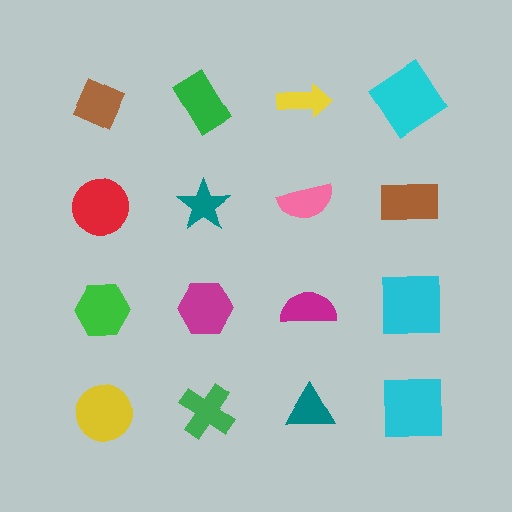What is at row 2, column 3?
A pink semicircle.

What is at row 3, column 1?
A green hexagon.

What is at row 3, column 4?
A cyan square.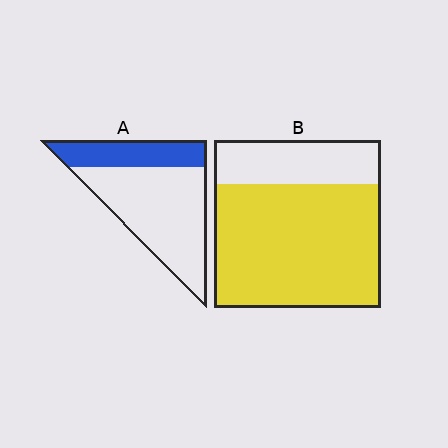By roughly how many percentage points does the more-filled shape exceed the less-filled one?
By roughly 45 percentage points (B over A).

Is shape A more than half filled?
No.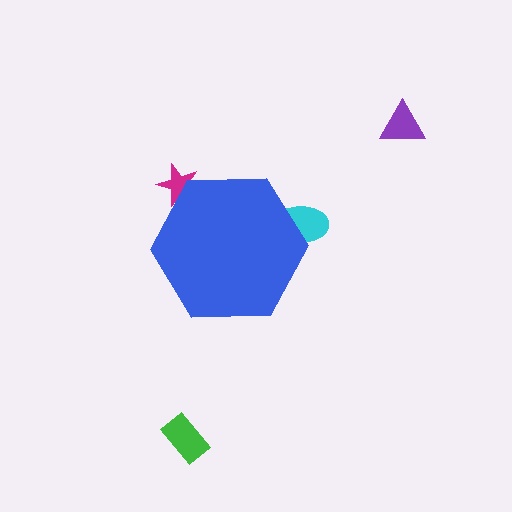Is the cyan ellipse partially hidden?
Yes, the cyan ellipse is partially hidden behind the blue hexagon.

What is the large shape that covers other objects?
A blue hexagon.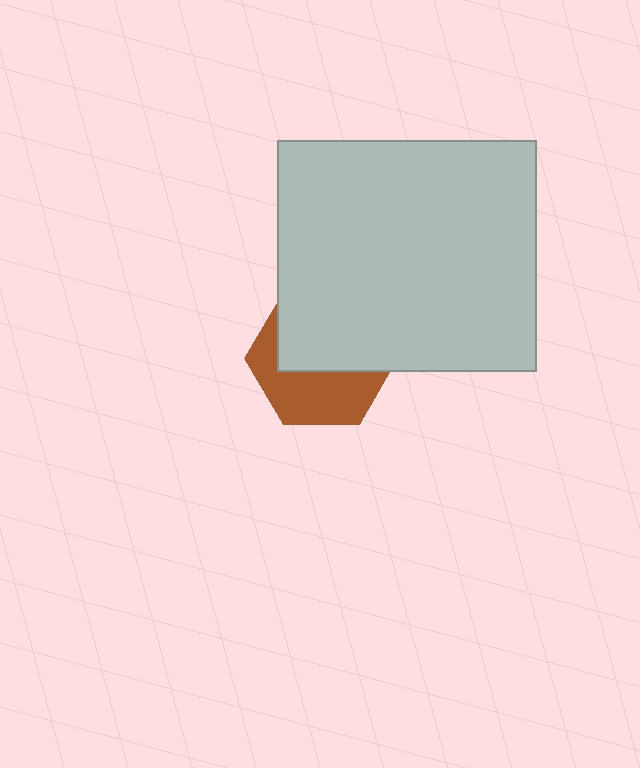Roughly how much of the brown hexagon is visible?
About half of it is visible (roughly 46%).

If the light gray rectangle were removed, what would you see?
You would see the complete brown hexagon.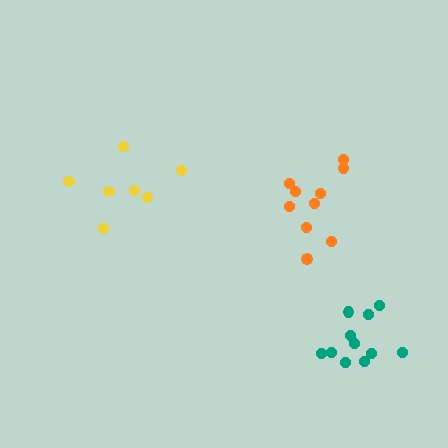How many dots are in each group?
Group 1: 11 dots, Group 2: 7 dots, Group 3: 10 dots (28 total).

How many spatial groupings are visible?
There are 3 spatial groupings.